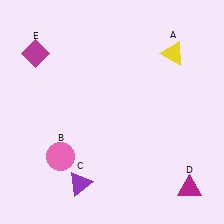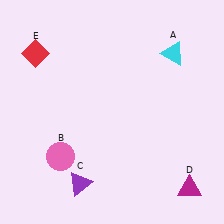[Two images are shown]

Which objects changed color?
A changed from yellow to cyan. E changed from magenta to red.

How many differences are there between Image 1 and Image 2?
There are 2 differences between the two images.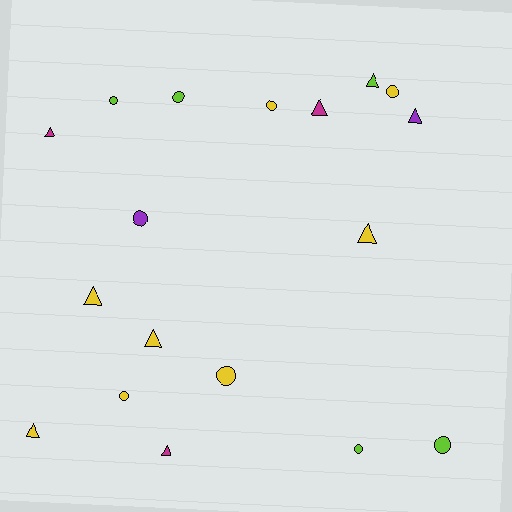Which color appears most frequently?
Yellow, with 8 objects.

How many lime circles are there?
There are 4 lime circles.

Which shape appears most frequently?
Circle, with 9 objects.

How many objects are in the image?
There are 18 objects.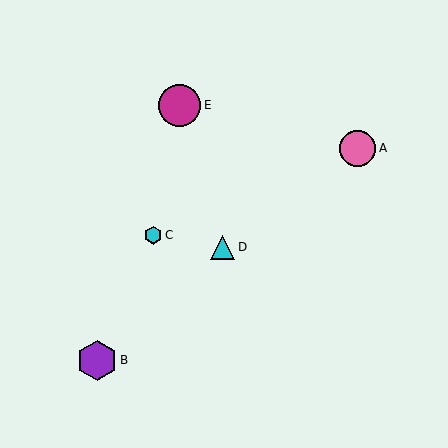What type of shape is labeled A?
Shape A is a pink circle.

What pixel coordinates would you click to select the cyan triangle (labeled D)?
Click at (223, 247) to select the cyan triangle D.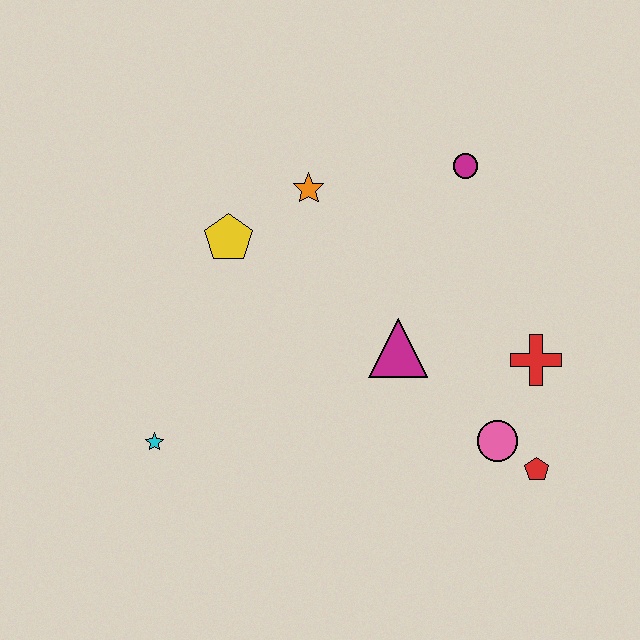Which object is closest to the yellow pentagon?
The orange star is closest to the yellow pentagon.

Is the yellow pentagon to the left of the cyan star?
No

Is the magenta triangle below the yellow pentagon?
Yes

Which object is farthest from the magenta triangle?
The cyan star is farthest from the magenta triangle.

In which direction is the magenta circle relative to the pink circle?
The magenta circle is above the pink circle.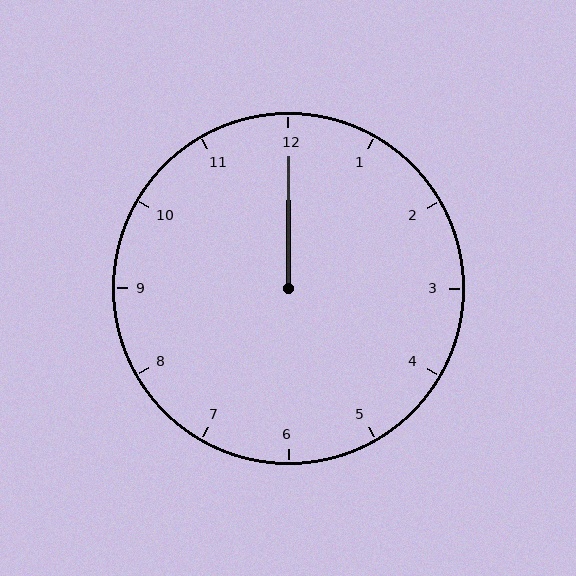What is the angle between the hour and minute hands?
Approximately 0 degrees.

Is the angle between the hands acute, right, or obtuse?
It is acute.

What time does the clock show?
12:00.